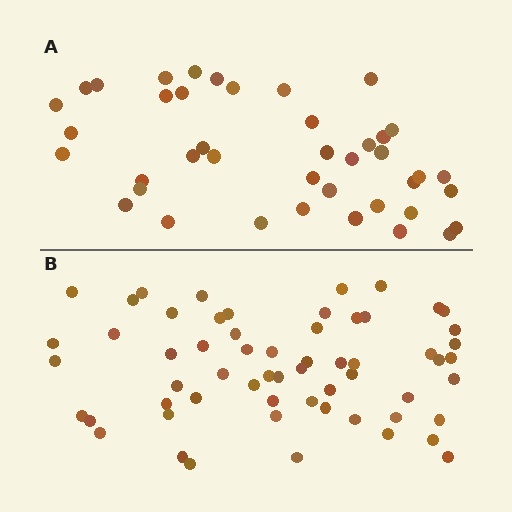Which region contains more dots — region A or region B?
Region B (the bottom region) has more dots.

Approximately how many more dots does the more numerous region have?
Region B has approximately 20 more dots than region A.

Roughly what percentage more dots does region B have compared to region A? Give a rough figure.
About 45% more.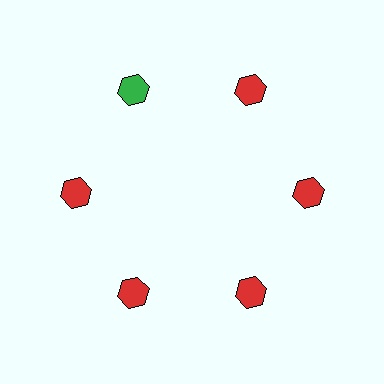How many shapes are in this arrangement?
There are 6 shapes arranged in a ring pattern.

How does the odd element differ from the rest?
It has a different color: green instead of red.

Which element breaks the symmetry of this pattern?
The green hexagon at roughly the 11 o'clock position breaks the symmetry. All other shapes are red hexagons.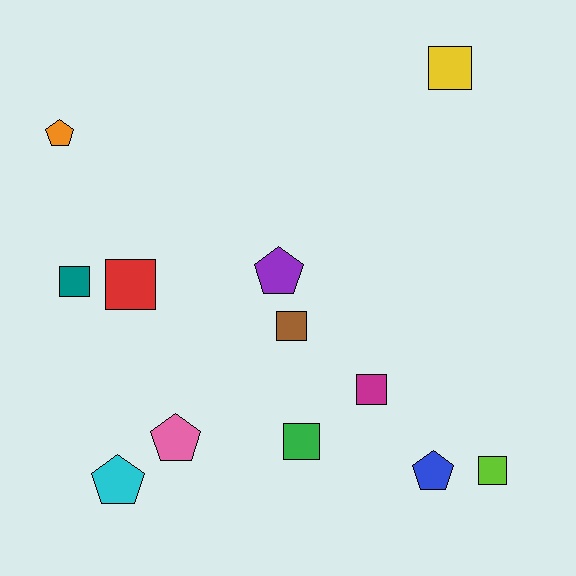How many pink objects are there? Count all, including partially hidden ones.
There is 1 pink object.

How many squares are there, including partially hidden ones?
There are 7 squares.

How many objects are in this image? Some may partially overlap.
There are 12 objects.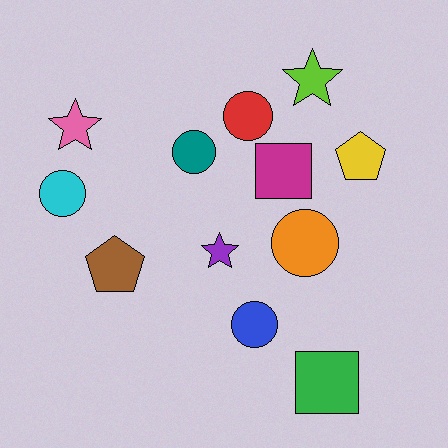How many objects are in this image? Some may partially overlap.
There are 12 objects.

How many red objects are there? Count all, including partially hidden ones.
There is 1 red object.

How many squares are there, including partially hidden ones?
There are 2 squares.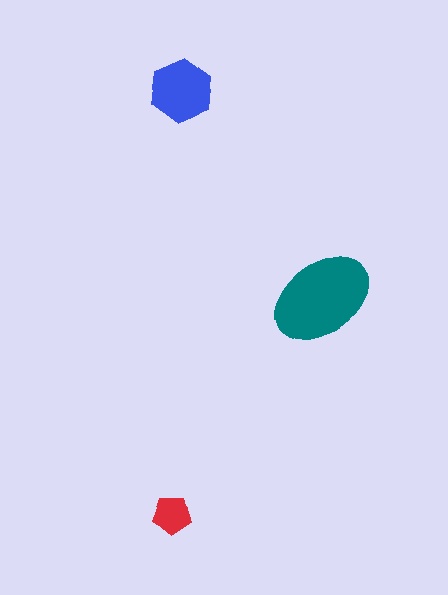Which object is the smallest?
The red pentagon.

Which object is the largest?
The teal ellipse.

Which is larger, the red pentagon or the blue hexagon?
The blue hexagon.